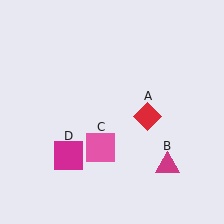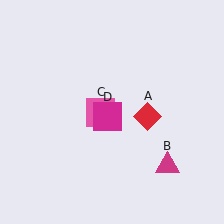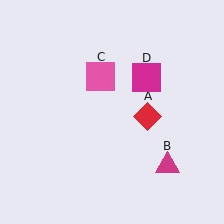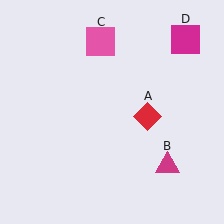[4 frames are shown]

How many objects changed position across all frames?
2 objects changed position: pink square (object C), magenta square (object D).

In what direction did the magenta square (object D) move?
The magenta square (object D) moved up and to the right.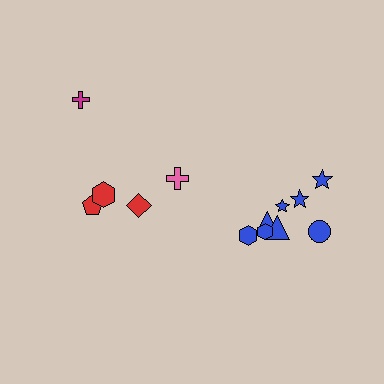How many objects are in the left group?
There are 5 objects.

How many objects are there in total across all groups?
There are 13 objects.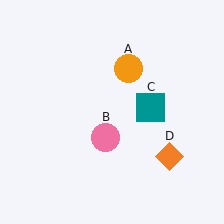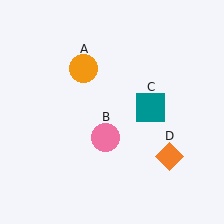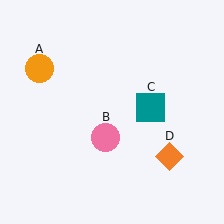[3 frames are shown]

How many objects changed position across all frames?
1 object changed position: orange circle (object A).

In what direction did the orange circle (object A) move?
The orange circle (object A) moved left.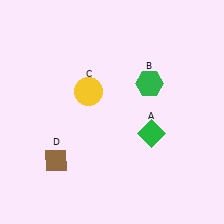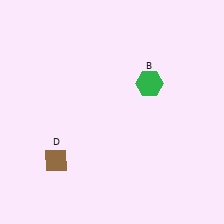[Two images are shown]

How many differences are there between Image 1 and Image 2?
There are 2 differences between the two images.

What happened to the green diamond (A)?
The green diamond (A) was removed in Image 2. It was in the bottom-right area of Image 1.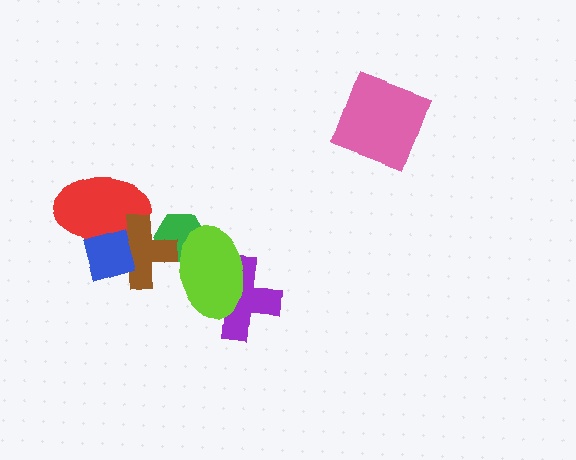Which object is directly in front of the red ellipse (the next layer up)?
The brown cross is directly in front of the red ellipse.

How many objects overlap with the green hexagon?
2 objects overlap with the green hexagon.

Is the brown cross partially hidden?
Yes, it is partially covered by another shape.